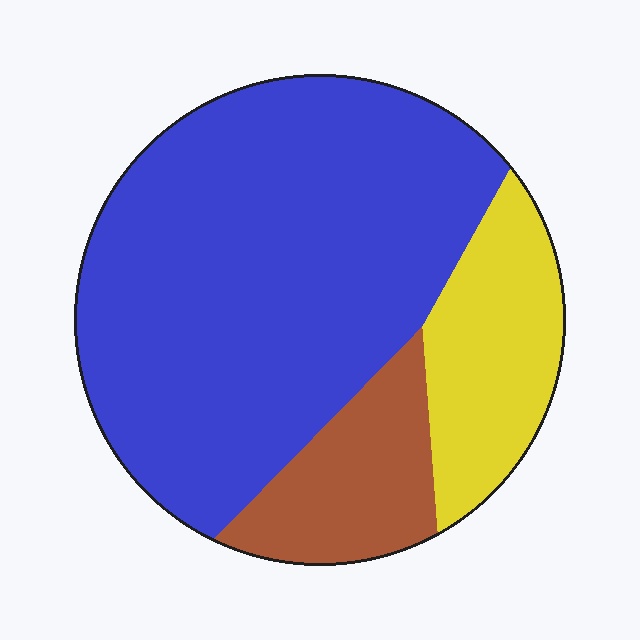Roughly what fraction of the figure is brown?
Brown covers around 15% of the figure.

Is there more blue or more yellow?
Blue.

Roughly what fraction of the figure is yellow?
Yellow covers 18% of the figure.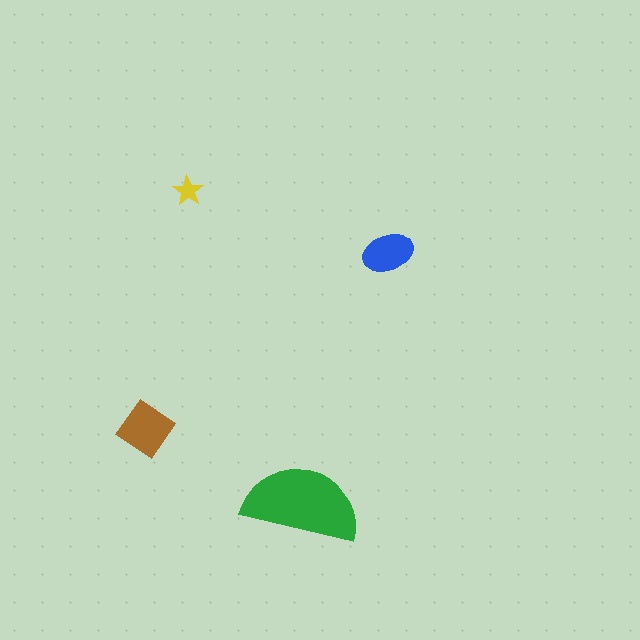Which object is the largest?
The green semicircle.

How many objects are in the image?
There are 4 objects in the image.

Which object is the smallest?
The yellow star.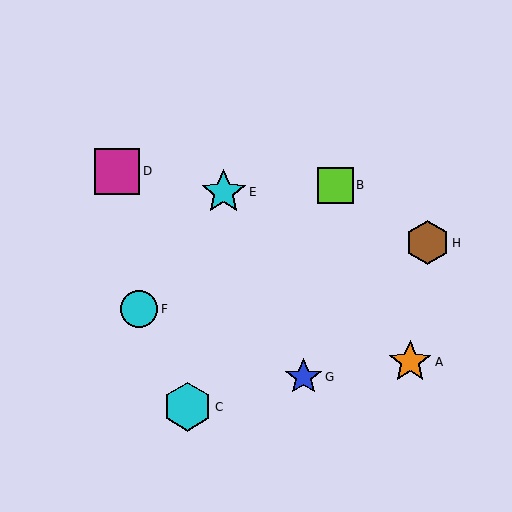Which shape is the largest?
The cyan hexagon (labeled C) is the largest.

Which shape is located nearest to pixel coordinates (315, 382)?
The blue star (labeled G) at (304, 377) is nearest to that location.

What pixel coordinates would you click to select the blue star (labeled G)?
Click at (304, 377) to select the blue star G.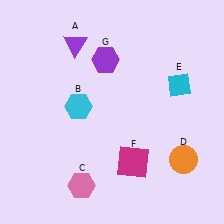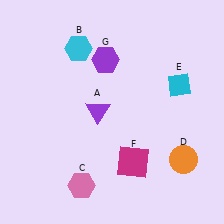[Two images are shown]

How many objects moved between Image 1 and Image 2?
2 objects moved between the two images.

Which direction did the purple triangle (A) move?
The purple triangle (A) moved down.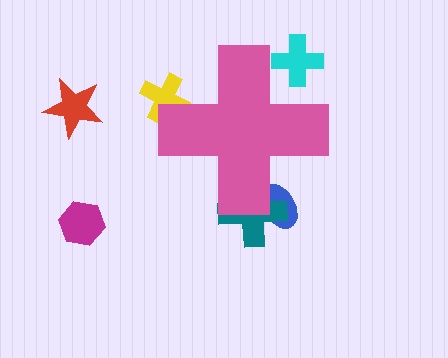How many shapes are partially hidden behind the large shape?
4 shapes are partially hidden.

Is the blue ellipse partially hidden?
Yes, the blue ellipse is partially hidden behind the pink cross.